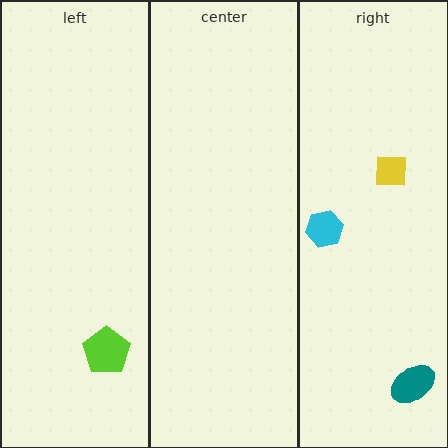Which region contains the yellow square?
The right region.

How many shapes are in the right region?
3.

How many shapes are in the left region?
1.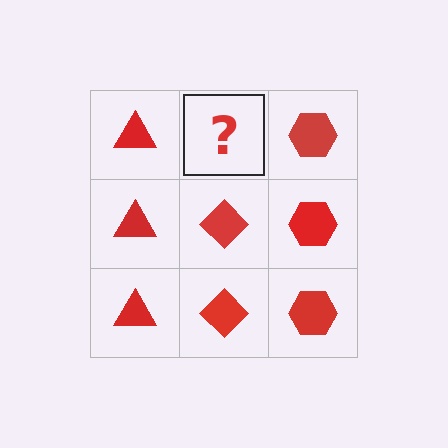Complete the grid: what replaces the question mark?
The question mark should be replaced with a red diamond.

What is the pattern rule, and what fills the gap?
The rule is that each column has a consistent shape. The gap should be filled with a red diamond.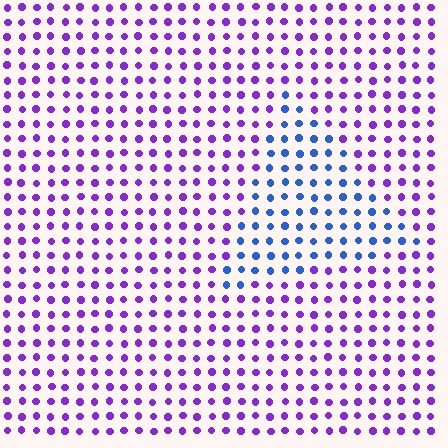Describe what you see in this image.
The image is filled with small purple elements in a uniform arrangement. A triangle-shaped region is visible where the elements are tinted to a slightly different hue, forming a subtle color boundary.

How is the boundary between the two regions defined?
The boundary is defined purely by a slight shift in hue (about 54 degrees). Spacing, size, and orientation are identical on both sides.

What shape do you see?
I see a triangle.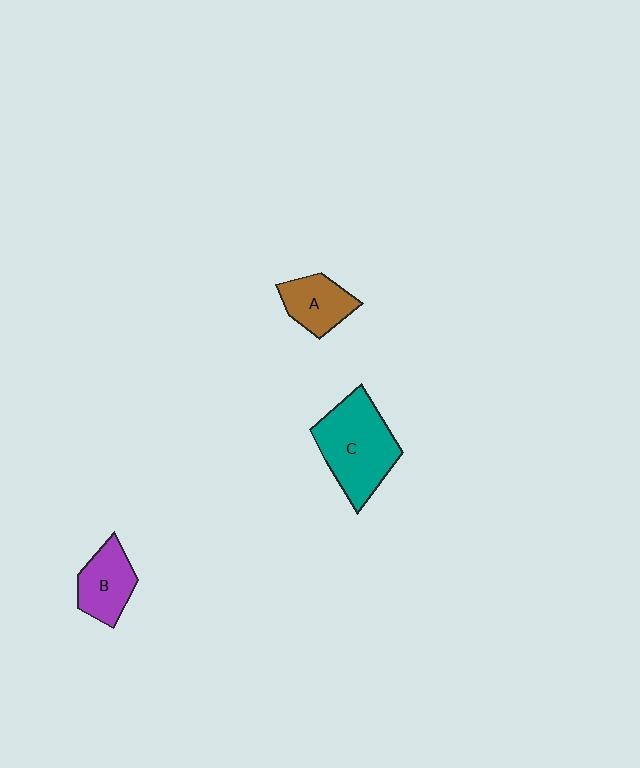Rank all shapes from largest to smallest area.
From largest to smallest: C (teal), B (purple), A (brown).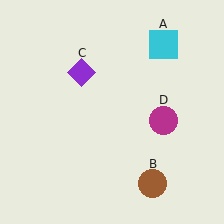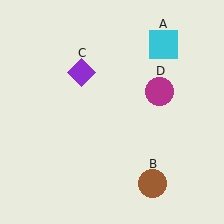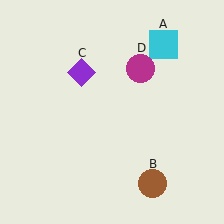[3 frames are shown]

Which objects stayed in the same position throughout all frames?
Cyan square (object A) and brown circle (object B) and purple diamond (object C) remained stationary.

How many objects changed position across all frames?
1 object changed position: magenta circle (object D).